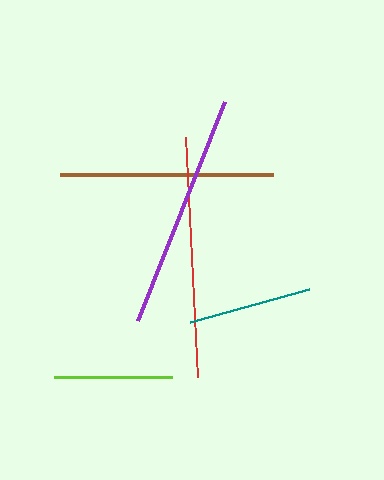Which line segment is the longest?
The red line is the longest at approximately 240 pixels.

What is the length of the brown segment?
The brown segment is approximately 213 pixels long.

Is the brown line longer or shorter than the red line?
The red line is longer than the brown line.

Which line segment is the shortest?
The lime line is the shortest at approximately 119 pixels.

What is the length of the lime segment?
The lime segment is approximately 119 pixels long.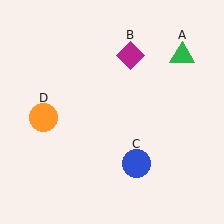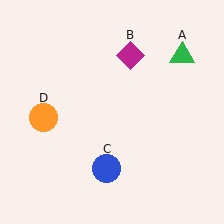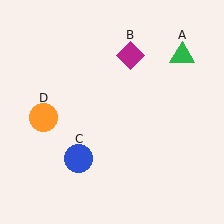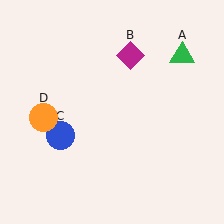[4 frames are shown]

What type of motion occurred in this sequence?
The blue circle (object C) rotated clockwise around the center of the scene.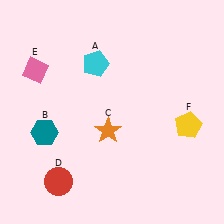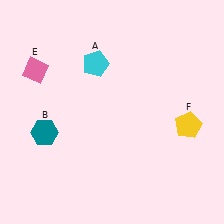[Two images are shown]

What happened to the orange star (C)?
The orange star (C) was removed in Image 2. It was in the bottom-left area of Image 1.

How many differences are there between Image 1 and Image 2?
There are 2 differences between the two images.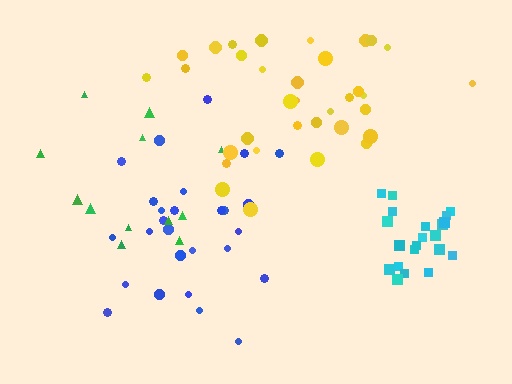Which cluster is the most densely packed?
Cyan.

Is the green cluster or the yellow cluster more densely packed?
Yellow.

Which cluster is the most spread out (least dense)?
Green.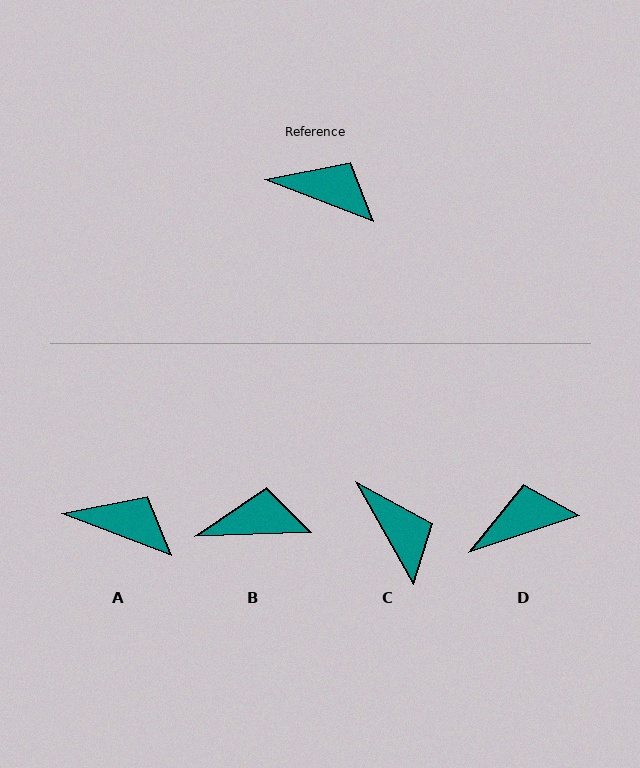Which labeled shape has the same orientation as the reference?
A.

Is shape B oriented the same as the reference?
No, it is off by about 23 degrees.